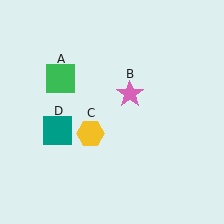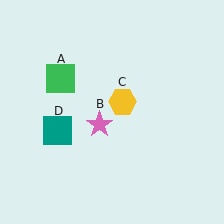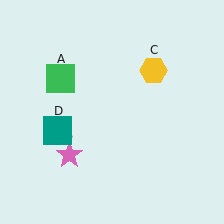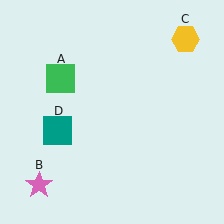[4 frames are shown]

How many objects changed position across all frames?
2 objects changed position: pink star (object B), yellow hexagon (object C).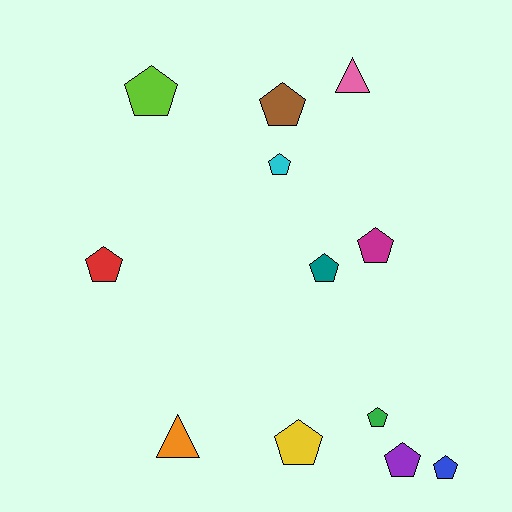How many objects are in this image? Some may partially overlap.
There are 12 objects.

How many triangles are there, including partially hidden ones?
There are 2 triangles.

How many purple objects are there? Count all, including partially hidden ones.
There is 1 purple object.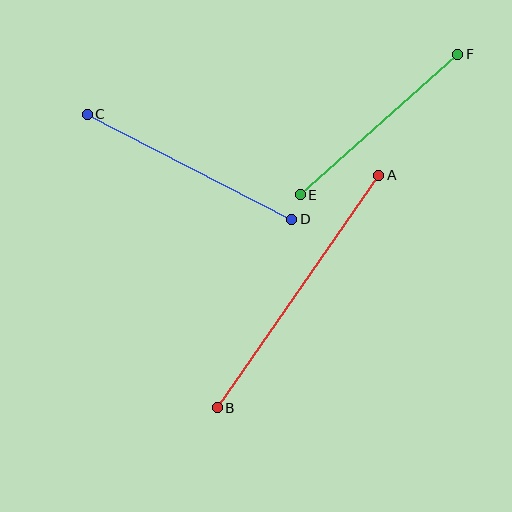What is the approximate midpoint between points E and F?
The midpoint is at approximately (379, 124) pixels.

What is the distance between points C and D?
The distance is approximately 230 pixels.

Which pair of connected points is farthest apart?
Points A and B are farthest apart.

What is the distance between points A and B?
The distance is approximately 283 pixels.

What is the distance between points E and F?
The distance is approximately 211 pixels.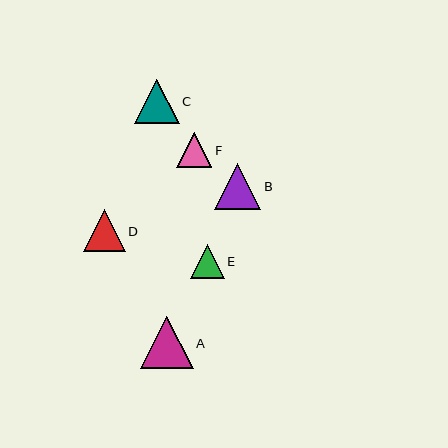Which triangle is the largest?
Triangle A is the largest with a size of approximately 52 pixels.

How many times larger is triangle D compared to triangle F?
Triangle D is approximately 1.2 times the size of triangle F.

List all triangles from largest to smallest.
From largest to smallest: A, B, C, D, F, E.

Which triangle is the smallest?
Triangle E is the smallest with a size of approximately 34 pixels.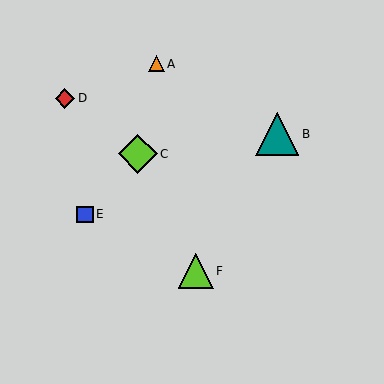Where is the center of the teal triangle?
The center of the teal triangle is at (277, 134).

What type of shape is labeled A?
Shape A is an orange triangle.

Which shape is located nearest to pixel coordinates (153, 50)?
The orange triangle (labeled A) at (156, 64) is nearest to that location.